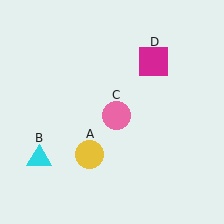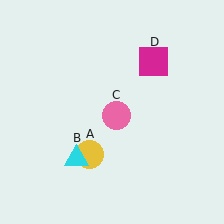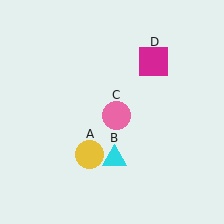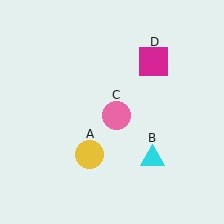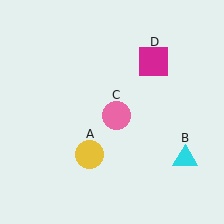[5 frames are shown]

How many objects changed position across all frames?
1 object changed position: cyan triangle (object B).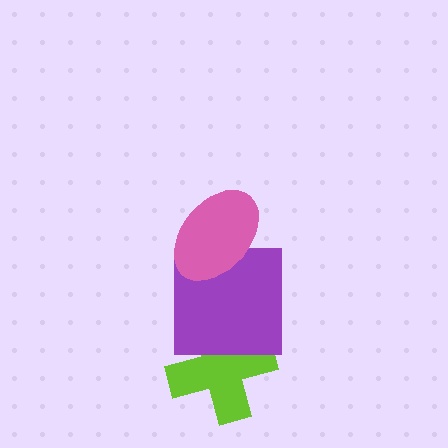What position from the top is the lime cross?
The lime cross is 3rd from the top.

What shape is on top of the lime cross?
The purple square is on top of the lime cross.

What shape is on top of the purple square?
The pink ellipse is on top of the purple square.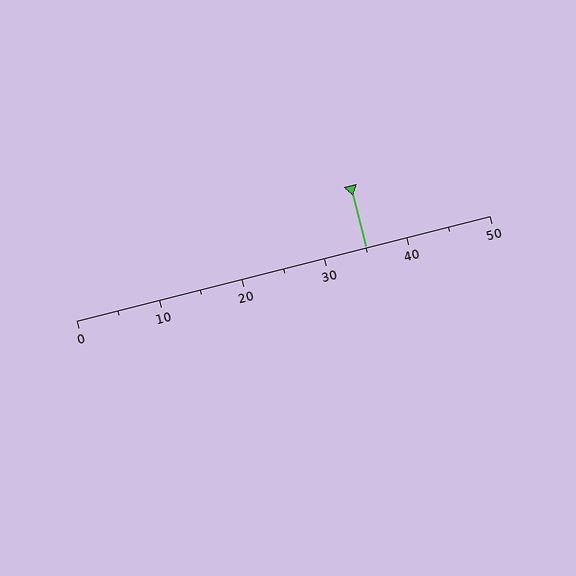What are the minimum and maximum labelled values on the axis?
The axis runs from 0 to 50.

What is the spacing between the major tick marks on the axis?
The major ticks are spaced 10 apart.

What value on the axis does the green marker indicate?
The marker indicates approximately 35.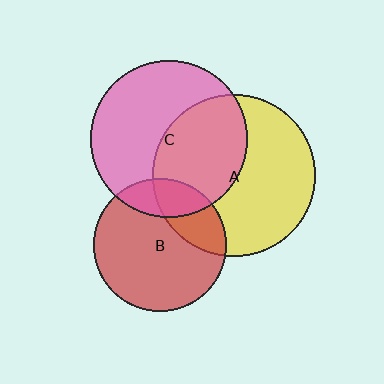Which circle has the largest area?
Circle A (yellow).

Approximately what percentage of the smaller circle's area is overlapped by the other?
Approximately 20%.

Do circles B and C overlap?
Yes.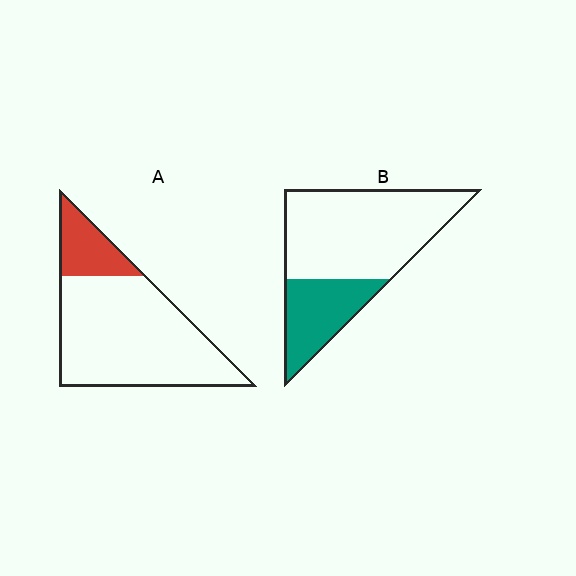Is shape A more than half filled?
No.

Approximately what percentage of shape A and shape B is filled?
A is approximately 20% and B is approximately 30%.